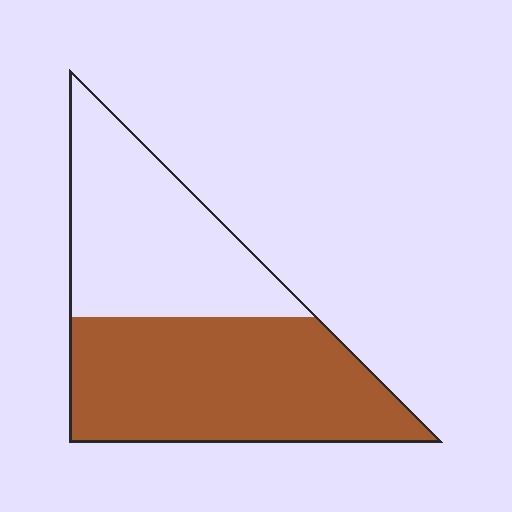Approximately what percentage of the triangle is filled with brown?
Approximately 55%.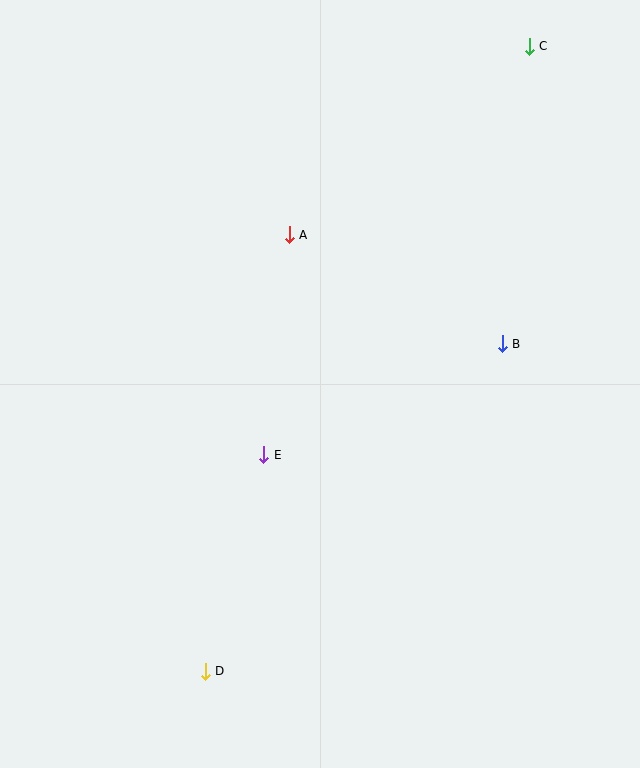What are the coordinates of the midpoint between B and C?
The midpoint between B and C is at (516, 195).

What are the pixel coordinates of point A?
Point A is at (289, 235).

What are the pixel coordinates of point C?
Point C is at (529, 46).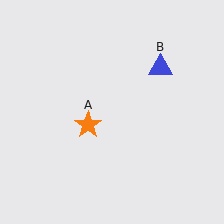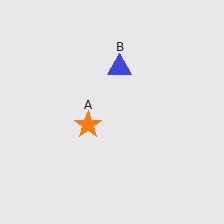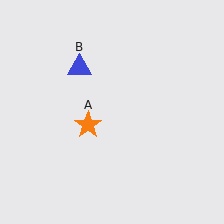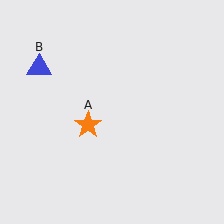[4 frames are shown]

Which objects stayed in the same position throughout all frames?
Orange star (object A) remained stationary.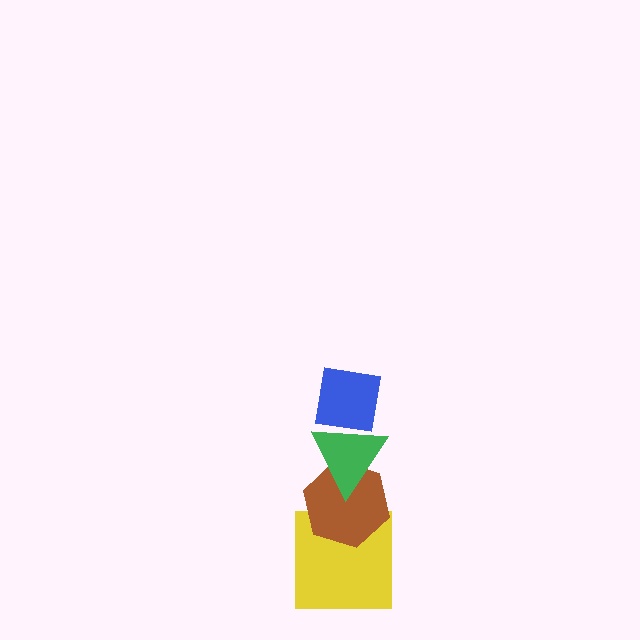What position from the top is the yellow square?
The yellow square is 4th from the top.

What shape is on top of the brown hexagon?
The green triangle is on top of the brown hexagon.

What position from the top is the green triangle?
The green triangle is 2nd from the top.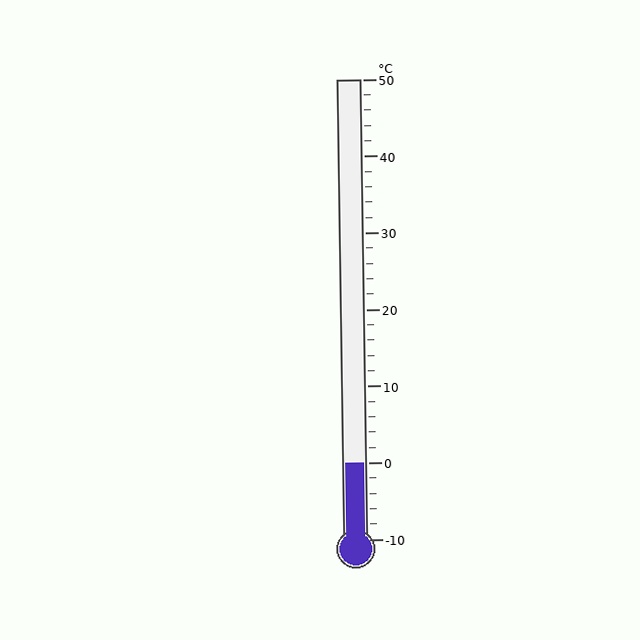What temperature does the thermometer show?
The thermometer shows approximately 0°C.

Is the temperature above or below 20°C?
The temperature is below 20°C.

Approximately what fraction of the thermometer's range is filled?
The thermometer is filled to approximately 15% of its range.